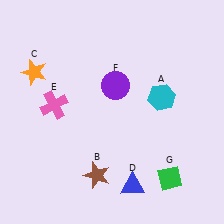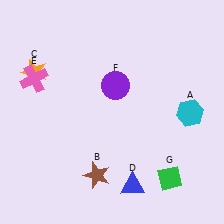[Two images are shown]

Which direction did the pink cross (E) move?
The pink cross (E) moved up.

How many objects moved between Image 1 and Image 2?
2 objects moved between the two images.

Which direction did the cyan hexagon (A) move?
The cyan hexagon (A) moved right.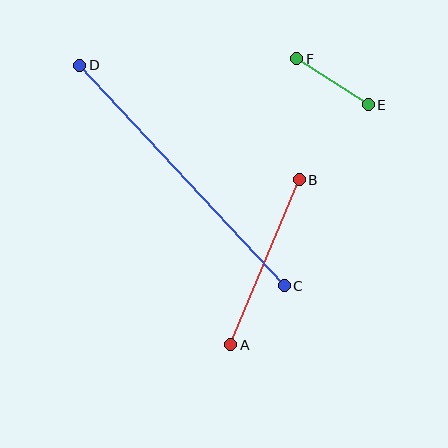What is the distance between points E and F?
The distance is approximately 85 pixels.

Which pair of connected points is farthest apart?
Points C and D are farthest apart.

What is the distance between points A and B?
The distance is approximately 179 pixels.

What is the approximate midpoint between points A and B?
The midpoint is at approximately (265, 262) pixels.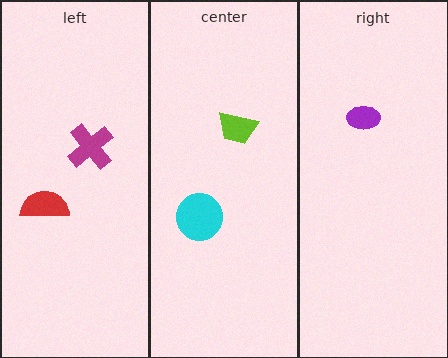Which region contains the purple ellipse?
The right region.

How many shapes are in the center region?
2.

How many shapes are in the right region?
1.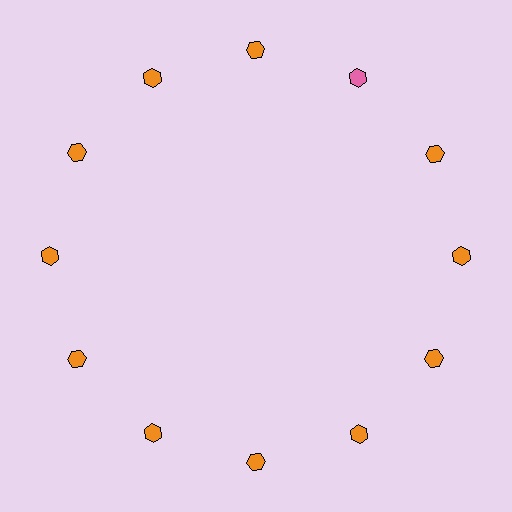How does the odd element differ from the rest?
It has a different color: pink instead of orange.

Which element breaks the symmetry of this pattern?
The pink hexagon at roughly the 1 o'clock position breaks the symmetry. All other shapes are orange hexagons.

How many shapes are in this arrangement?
There are 12 shapes arranged in a ring pattern.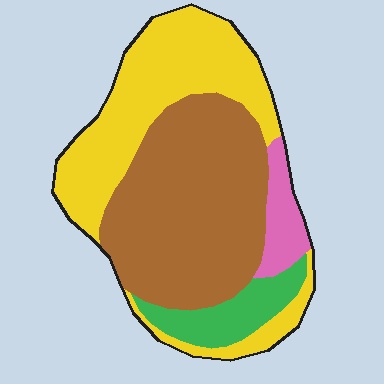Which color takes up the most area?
Brown, at roughly 45%.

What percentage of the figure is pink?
Pink takes up about one tenth (1/10) of the figure.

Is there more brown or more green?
Brown.